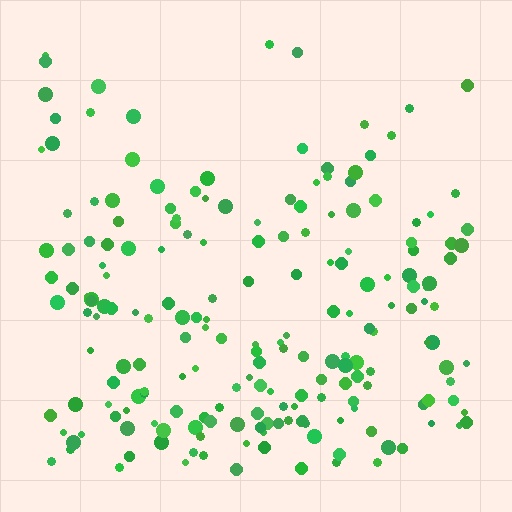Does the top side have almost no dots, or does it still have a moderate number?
Still a moderate number, just noticeably fewer than the bottom.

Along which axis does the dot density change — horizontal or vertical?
Vertical.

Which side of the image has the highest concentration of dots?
The bottom.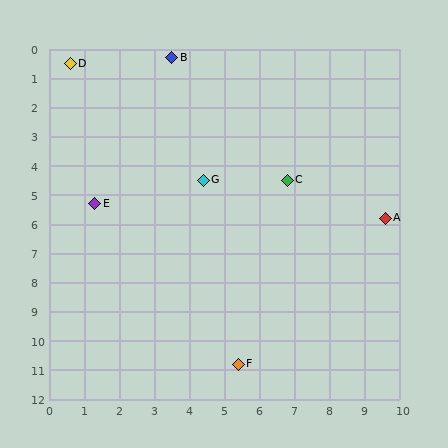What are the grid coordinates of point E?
Point E is at approximately (1.3, 5.3).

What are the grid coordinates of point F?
Point F is at approximately (5.4, 10.8).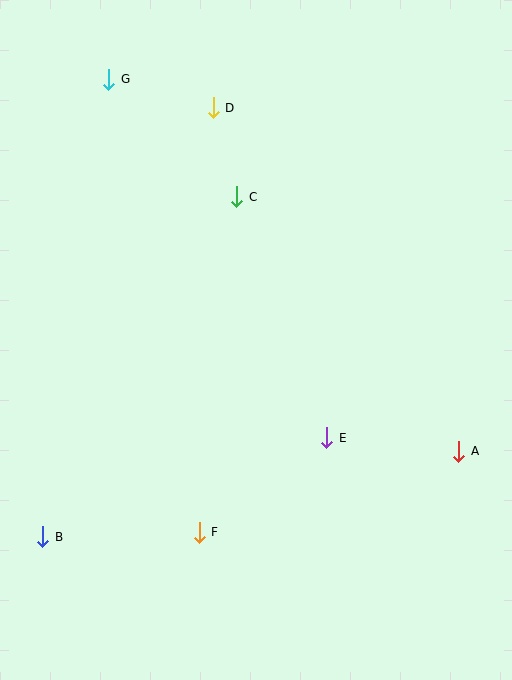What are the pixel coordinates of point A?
Point A is at (459, 451).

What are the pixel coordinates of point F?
Point F is at (199, 532).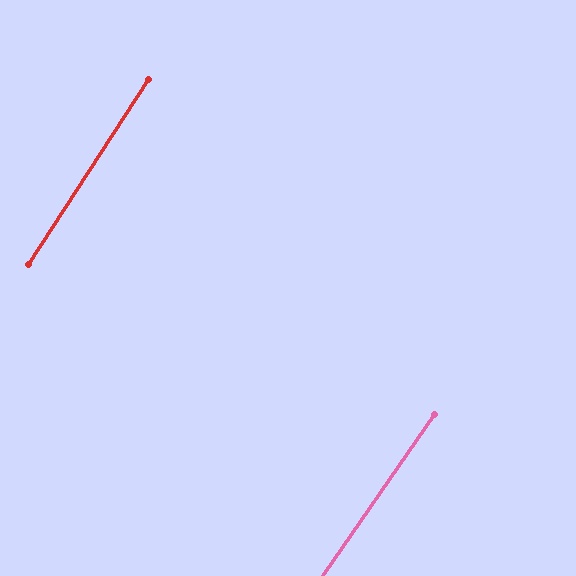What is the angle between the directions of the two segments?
Approximately 2 degrees.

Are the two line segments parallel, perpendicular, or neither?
Parallel — their directions differ by only 1.8°.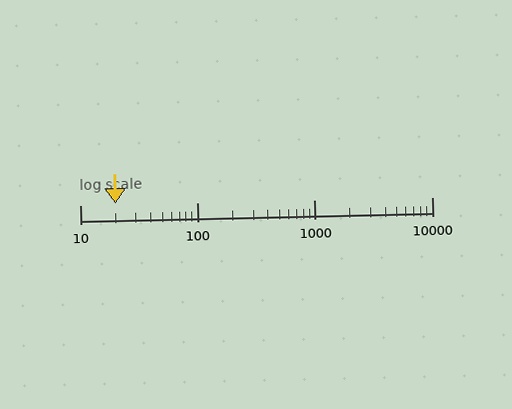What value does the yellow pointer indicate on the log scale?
The pointer indicates approximately 20.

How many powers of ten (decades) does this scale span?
The scale spans 3 decades, from 10 to 10000.